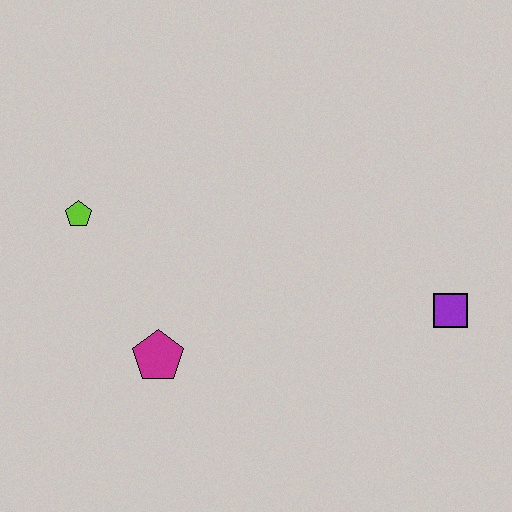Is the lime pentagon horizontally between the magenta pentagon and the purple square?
No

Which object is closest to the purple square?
The magenta pentagon is closest to the purple square.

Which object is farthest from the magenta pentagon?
The purple square is farthest from the magenta pentagon.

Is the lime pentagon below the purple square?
No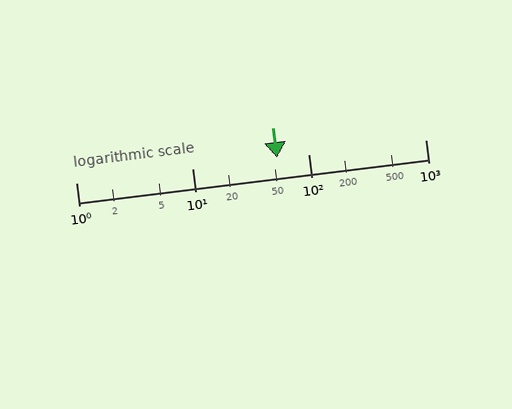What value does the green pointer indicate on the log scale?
The pointer indicates approximately 53.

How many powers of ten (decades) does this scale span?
The scale spans 3 decades, from 1 to 1000.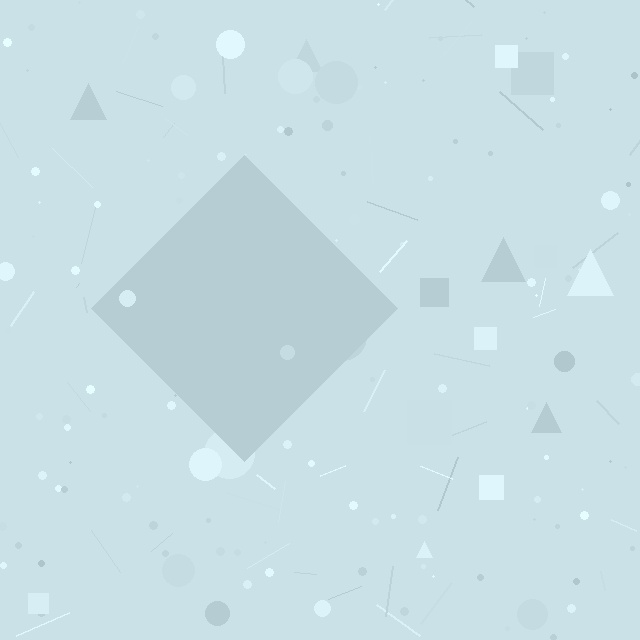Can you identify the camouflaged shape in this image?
The camouflaged shape is a diamond.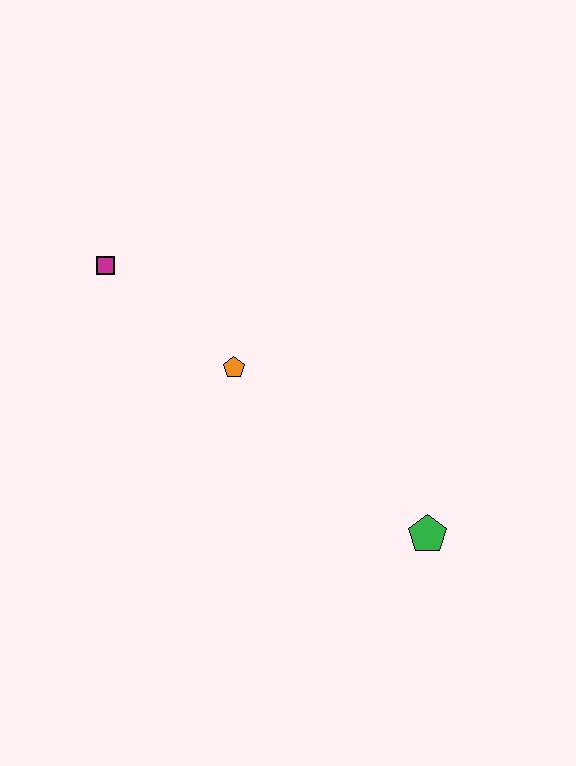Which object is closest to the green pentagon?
The orange pentagon is closest to the green pentagon.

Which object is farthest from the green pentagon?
The magenta square is farthest from the green pentagon.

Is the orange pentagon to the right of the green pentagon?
No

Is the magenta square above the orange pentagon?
Yes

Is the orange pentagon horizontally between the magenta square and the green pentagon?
Yes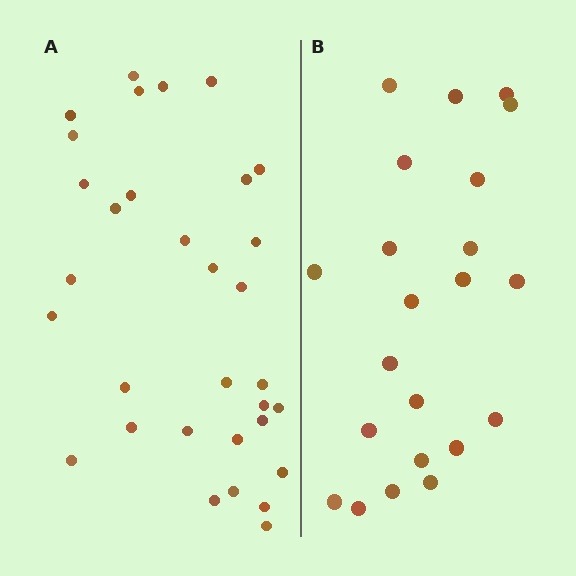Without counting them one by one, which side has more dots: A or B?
Region A (the left region) has more dots.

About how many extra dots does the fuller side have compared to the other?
Region A has roughly 10 or so more dots than region B.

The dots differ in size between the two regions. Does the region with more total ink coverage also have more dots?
No. Region B has more total ink coverage because its dots are larger, but region A actually contains more individual dots. Total area can be misleading — the number of items is what matters here.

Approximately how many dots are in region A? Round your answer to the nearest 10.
About 30 dots. (The exact count is 32, which rounds to 30.)